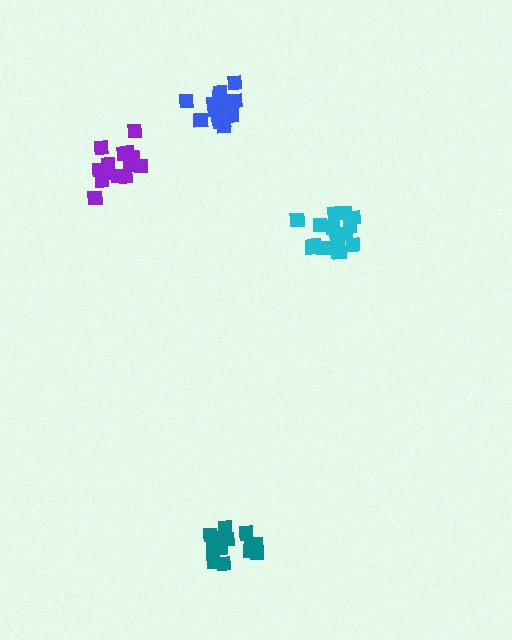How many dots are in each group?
Group 1: 16 dots, Group 2: 14 dots, Group 3: 14 dots, Group 4: 17 dots (61 total).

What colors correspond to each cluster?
The clusters are colored: cyan, teal, purple, blue.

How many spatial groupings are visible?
There are 4 spatial groupings.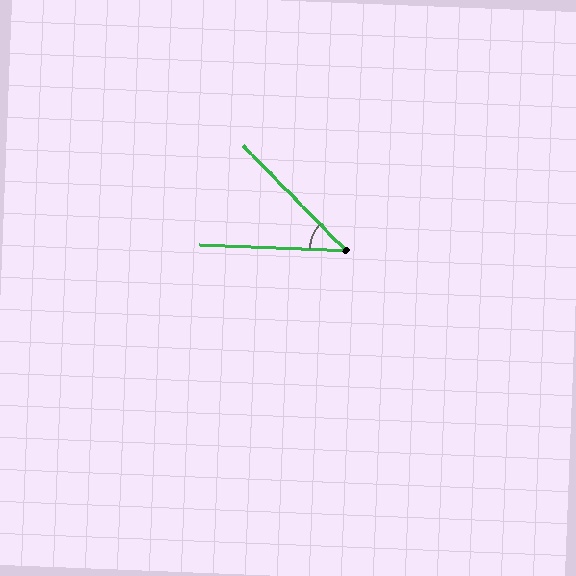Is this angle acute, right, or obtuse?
It is acute.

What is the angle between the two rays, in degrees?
Approximately 43 degrees.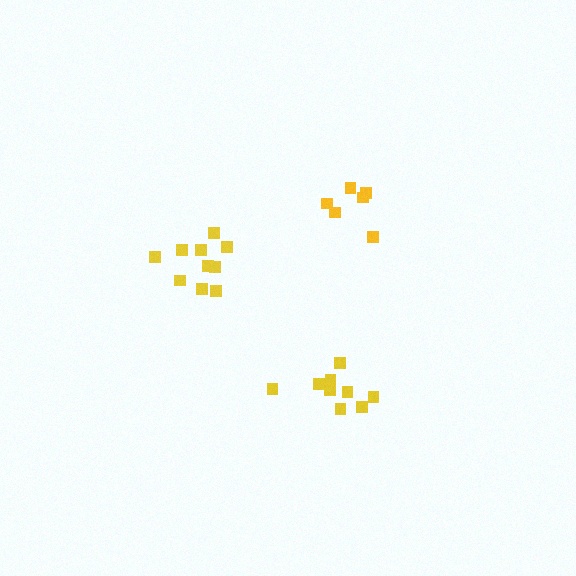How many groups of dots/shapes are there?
There are 3 groups.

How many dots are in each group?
Group 1: 10 dots, Group 2: 9 dots, Group 3: 6 dots (25 total).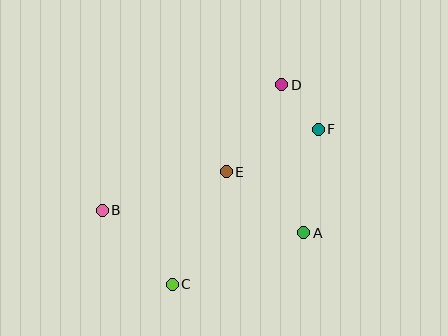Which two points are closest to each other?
Points D and F are closest to each other.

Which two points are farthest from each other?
Points B and F are farthest from each other.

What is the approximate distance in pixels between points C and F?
The distance between C and F is approximately 213 pixels.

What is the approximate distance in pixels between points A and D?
The distance between A and D is approximately 150 pixels.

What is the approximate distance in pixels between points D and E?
The distance between D and E is approximately 103 pixels.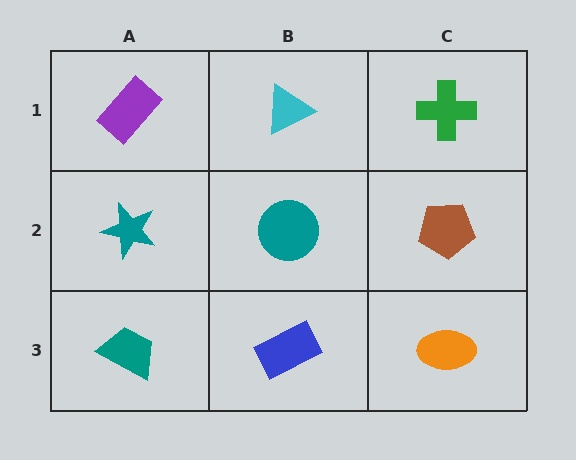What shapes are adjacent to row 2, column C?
A green cross (row 1, column C), an orange ellipse (row 3, column C), a teal circle (row 2, column B).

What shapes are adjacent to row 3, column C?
A brown pentagon (row 2, column C), a blue rectangle (row 3, column B).